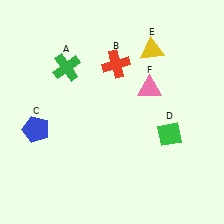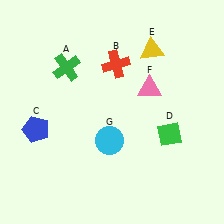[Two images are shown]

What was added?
A cyan circle (G) was added in Image 2.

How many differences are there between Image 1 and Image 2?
There is 1 difference between the two images.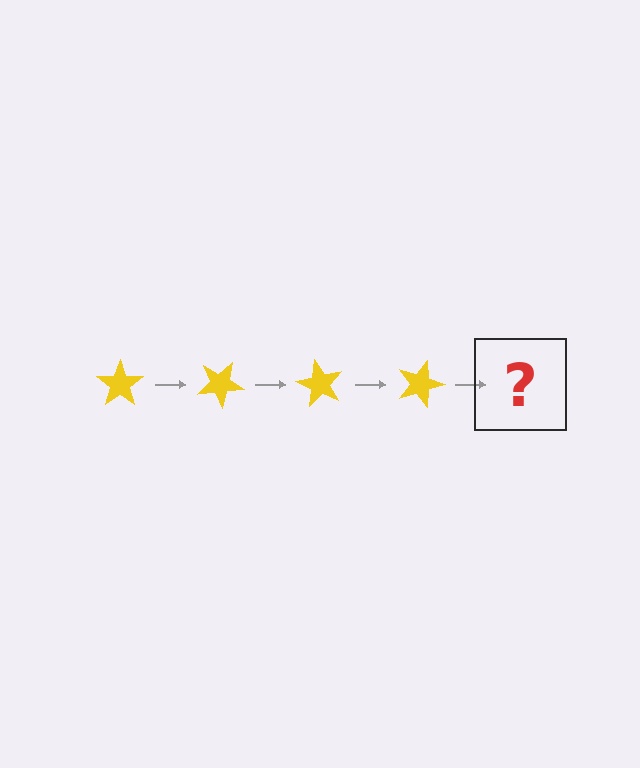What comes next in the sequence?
The next element should be a yellow star rotated 120 degrees.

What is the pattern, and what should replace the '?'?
The pattern is that the star rotates 30 degrees each step. The '?' should be a yellow star rotated 120 degrees.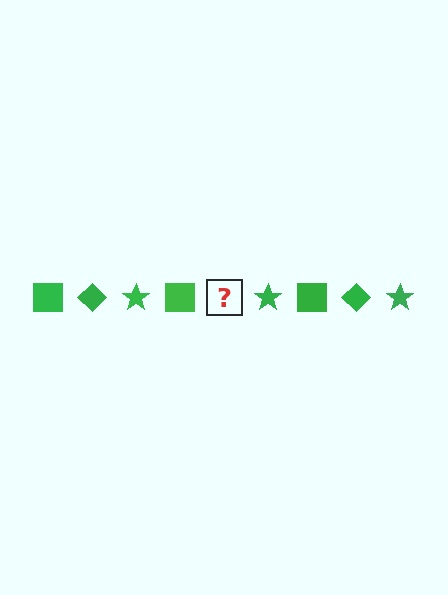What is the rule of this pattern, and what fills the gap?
The rule is that the pattern cycles through square, diamond, star shapes in green. The gap should be filled with a green diamond.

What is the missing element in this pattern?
The missing element is a green diamond.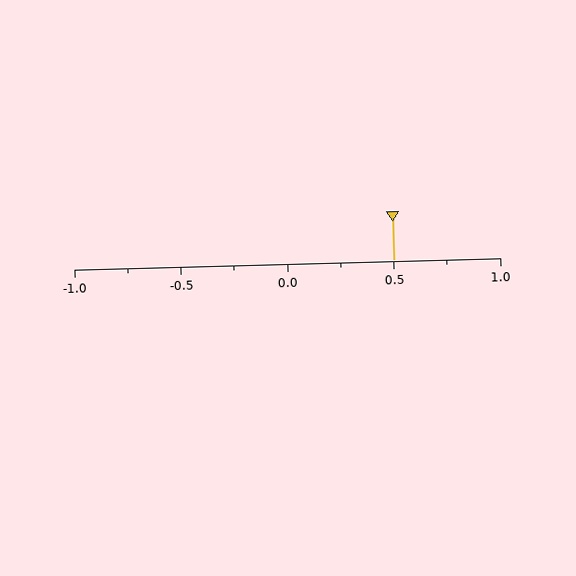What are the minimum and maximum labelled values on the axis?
The axis runs from -1.0 to 1.0.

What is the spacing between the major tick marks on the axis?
The major ticks are spaced 0.5 apart.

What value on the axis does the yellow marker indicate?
The marker indicates approximately 0.5.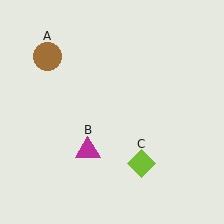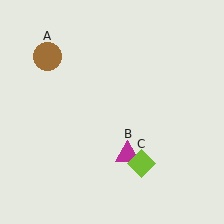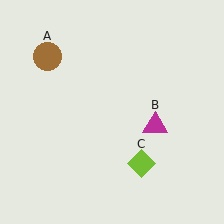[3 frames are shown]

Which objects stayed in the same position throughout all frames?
Brown circle (object A) and lime diamond (object C) remained stationary.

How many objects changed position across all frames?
1 object changed position: magenta triangle (object B).